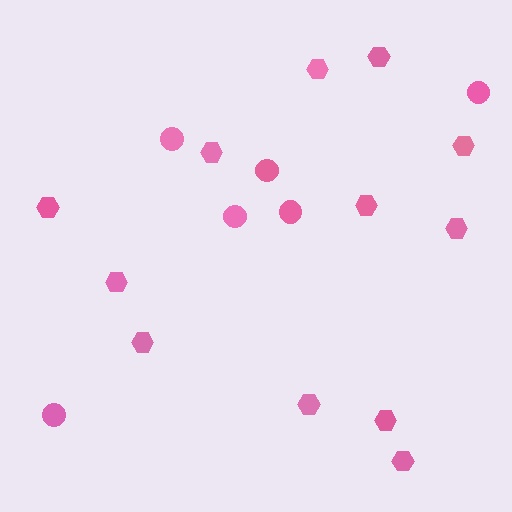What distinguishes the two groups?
There are 2 groups: one group of hexagons (12) and one group of circles (6).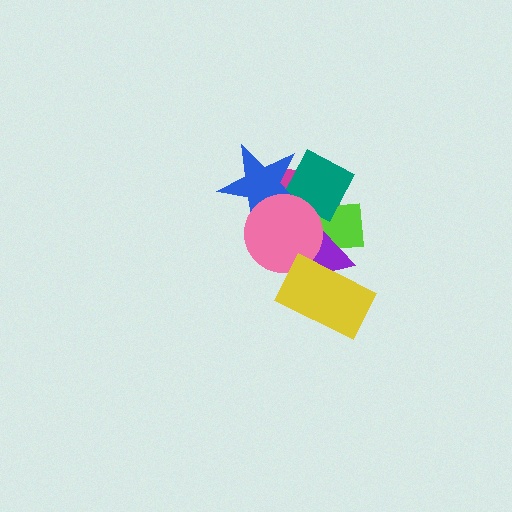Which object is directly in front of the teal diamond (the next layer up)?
The blue star is directly in front of the teal diamond.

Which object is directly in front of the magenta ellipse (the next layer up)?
The lime rectangle is directly in front of the magenta ellipse.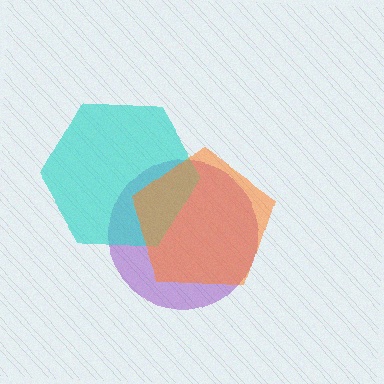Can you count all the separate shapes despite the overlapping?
Yes, there are 3 separate shapes.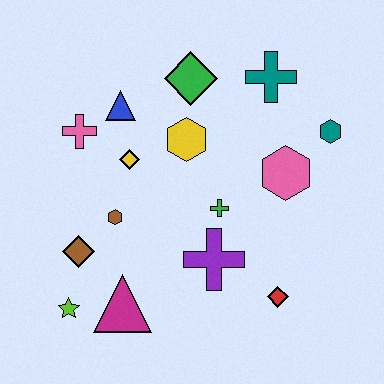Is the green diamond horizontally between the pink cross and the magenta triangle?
No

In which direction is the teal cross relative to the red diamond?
The teal cross is above the red diamond.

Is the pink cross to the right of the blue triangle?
No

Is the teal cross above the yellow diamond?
Yes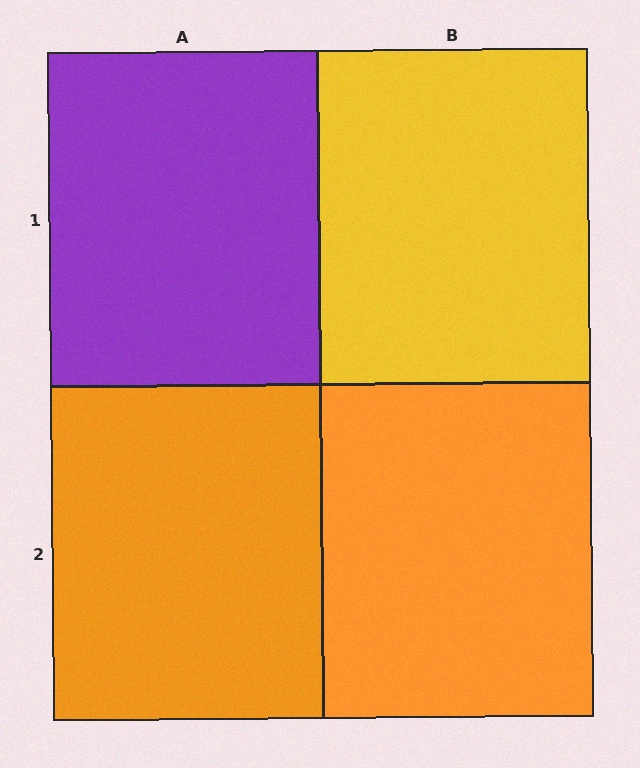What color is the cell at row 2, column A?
Orange.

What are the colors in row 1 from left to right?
Purple, yellow.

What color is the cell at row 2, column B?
Orange.